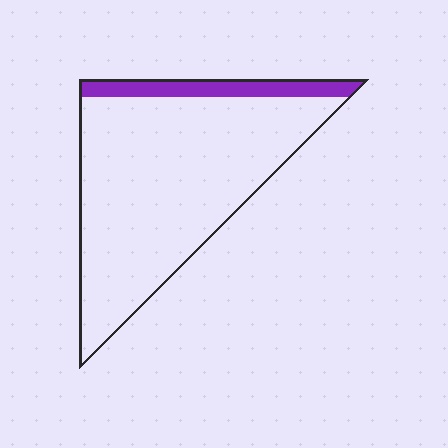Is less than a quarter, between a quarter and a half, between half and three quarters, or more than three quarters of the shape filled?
Less than a quarter.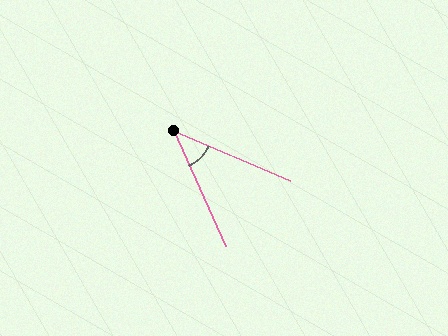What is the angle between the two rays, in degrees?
Approximately 43 degrees.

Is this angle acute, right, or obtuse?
It is acute.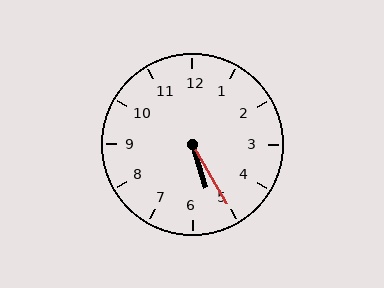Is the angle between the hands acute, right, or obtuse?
It is acute.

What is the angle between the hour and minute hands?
Approximately 12 degrees.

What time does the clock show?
5:25.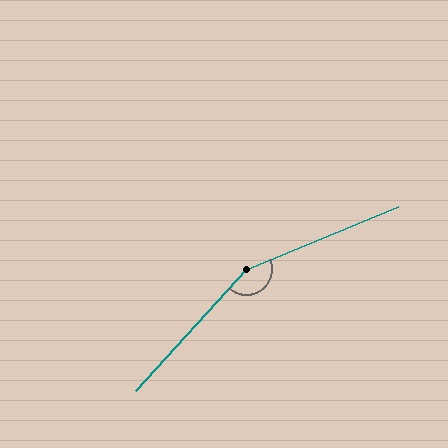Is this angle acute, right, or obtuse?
It is obtuse.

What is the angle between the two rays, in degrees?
Approximately 155 degrees.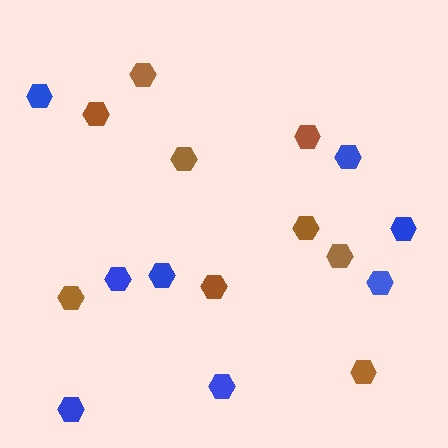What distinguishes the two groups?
There are 2 groups: one group of brown hexagons (9) and one group of blue hexagons (8).